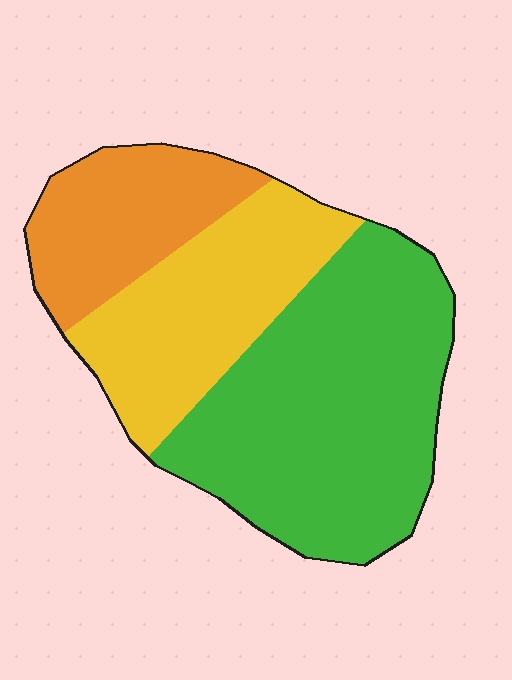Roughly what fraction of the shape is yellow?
Yellow takes up about one quarter (1/4) of the shape.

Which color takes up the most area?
Green, at roughly 50%.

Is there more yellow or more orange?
Yellow.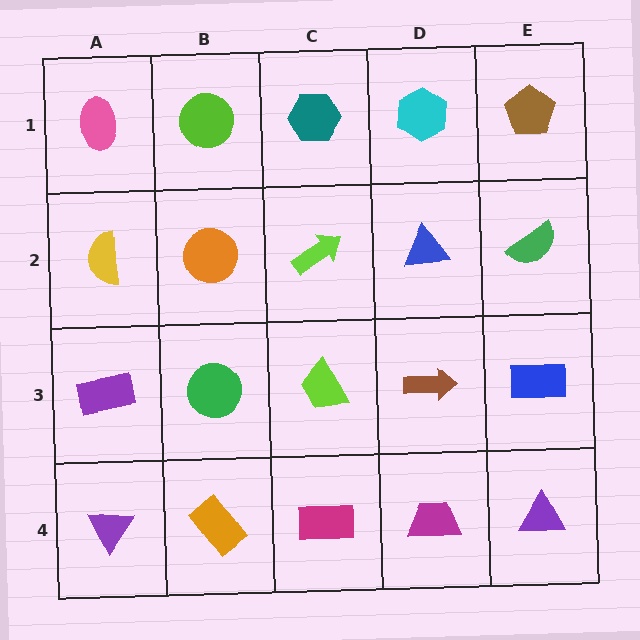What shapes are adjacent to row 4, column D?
A brown arrow (row 3, column D), a magenta rectangle (row 4, column C), a purple triangle (row 4, column E).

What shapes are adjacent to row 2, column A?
A pink ellipse (row 1, column A), a purple rectangle (row 3, column A), an orange circle (row 2, column B).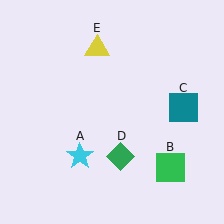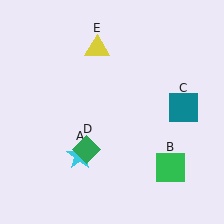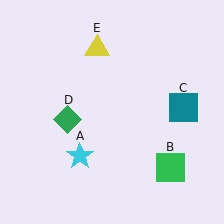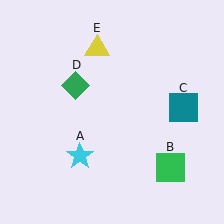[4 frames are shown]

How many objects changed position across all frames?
1 object changed position: green diamond (object D).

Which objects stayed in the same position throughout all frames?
Cyan star (object A) and green square (object B) and teal square (object C) and yellow triangle (object E) remained stationary.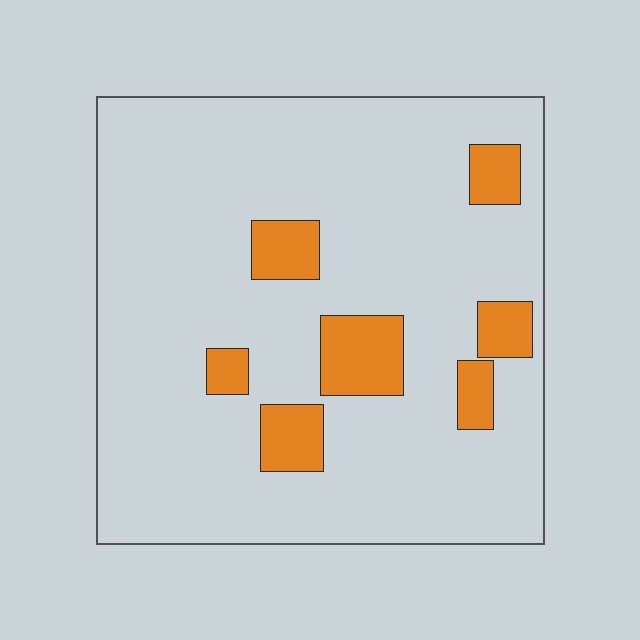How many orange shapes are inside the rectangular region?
7.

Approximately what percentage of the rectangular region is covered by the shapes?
Approximately 15%.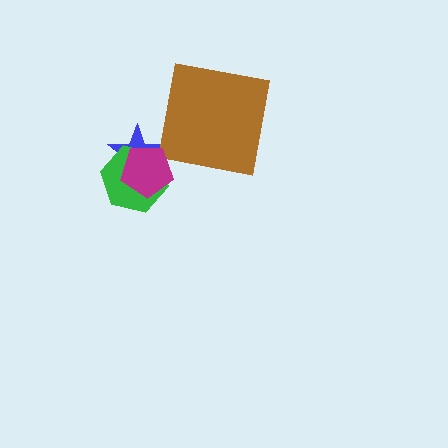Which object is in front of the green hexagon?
The magenta pentagon is in front of the green hexagon.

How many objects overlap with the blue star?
2 objects overlap with the blue star.